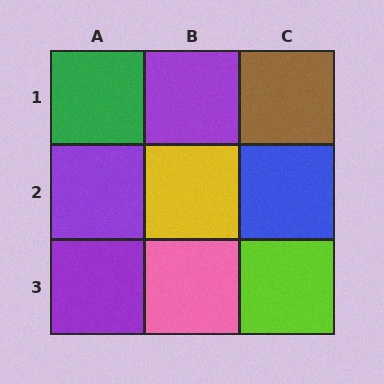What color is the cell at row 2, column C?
Blue.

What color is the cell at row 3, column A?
Purple.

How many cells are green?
1 cell is green.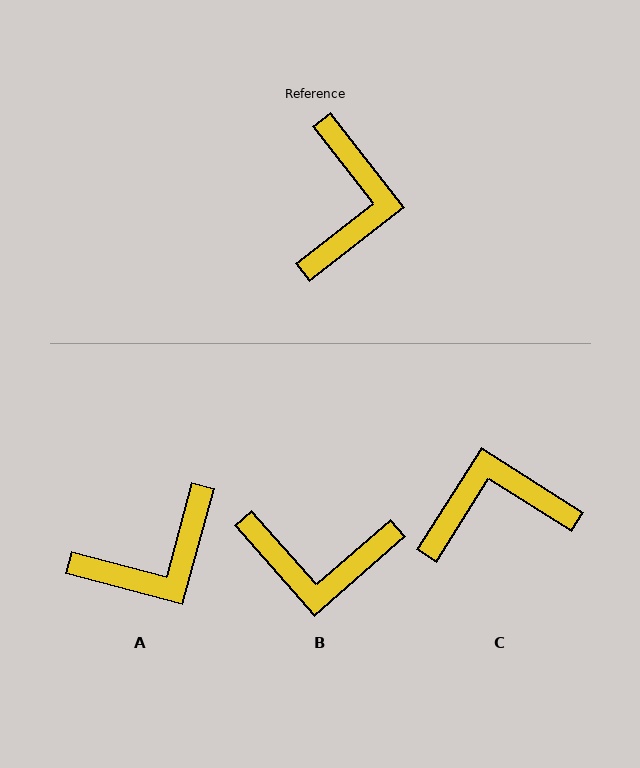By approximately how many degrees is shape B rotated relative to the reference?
Approximately 86 degrees clockwise.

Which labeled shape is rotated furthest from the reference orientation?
C, about 110 degrees away.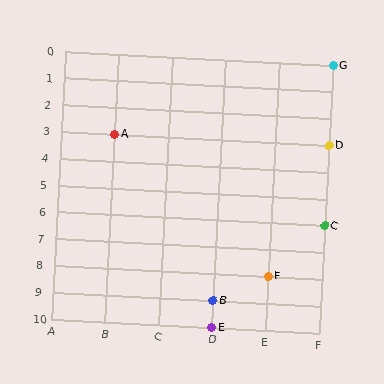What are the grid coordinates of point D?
Point D is at grid coordinates (F, 3).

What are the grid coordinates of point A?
Point A is at grid coordinates (B, 3).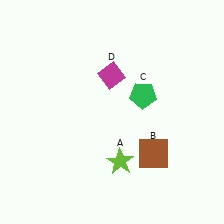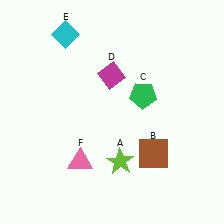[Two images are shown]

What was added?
A cyan diamond (E), a pink triangle (F) were added in Image 2.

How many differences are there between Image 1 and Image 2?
There are 2 differences between the two images.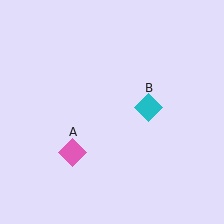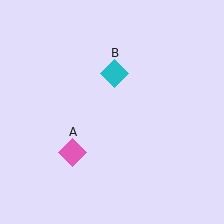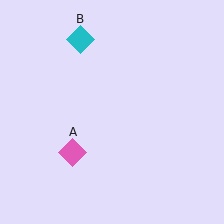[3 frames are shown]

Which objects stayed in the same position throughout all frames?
Pink diamond (object A) remained stationary.